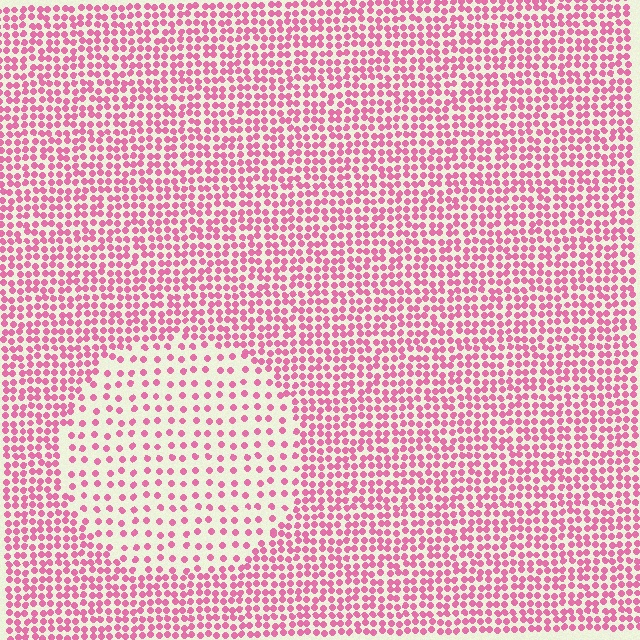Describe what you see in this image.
The image contains small pink elements arranged at two different densities. A circle-shaped region is visible where the elements are less densely packed than the surrounding area.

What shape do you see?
I see a circle.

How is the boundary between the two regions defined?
The boundary is defined by a change in element density (approximately 2.3x ratio). All elements are the same color, size, and shape.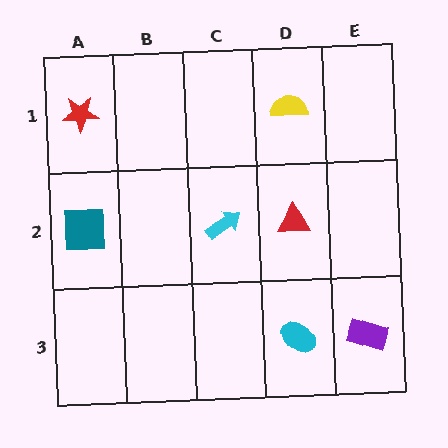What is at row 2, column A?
A teal square.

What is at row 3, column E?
A purple rectangle.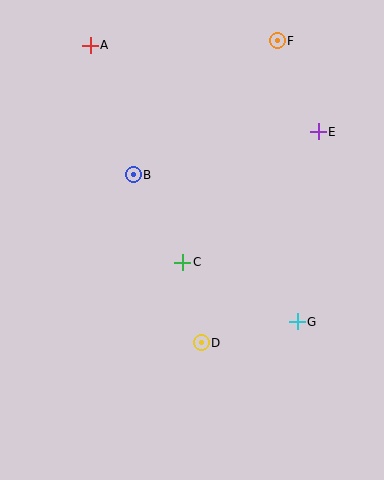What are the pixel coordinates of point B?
Point B is at (133, 175).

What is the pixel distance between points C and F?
The distance between C and F is 241 pixels.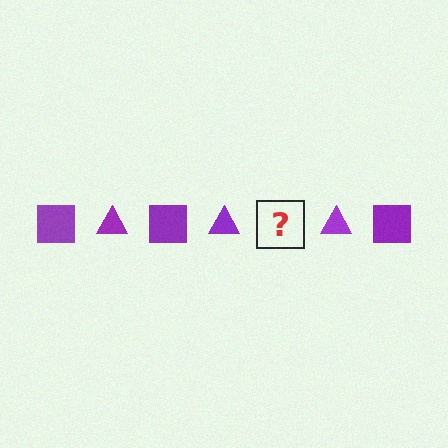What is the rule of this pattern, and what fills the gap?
The rule is that the pattern cycles through square, triangle shapes in purple. The gap should be filled with a purple square.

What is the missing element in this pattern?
The missing element is a purple square.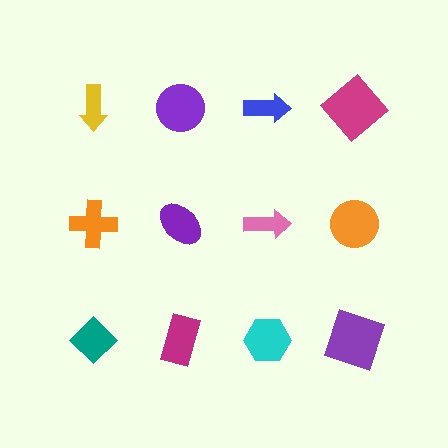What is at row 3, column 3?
A cyan hexagon.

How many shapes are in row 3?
4 shapes.